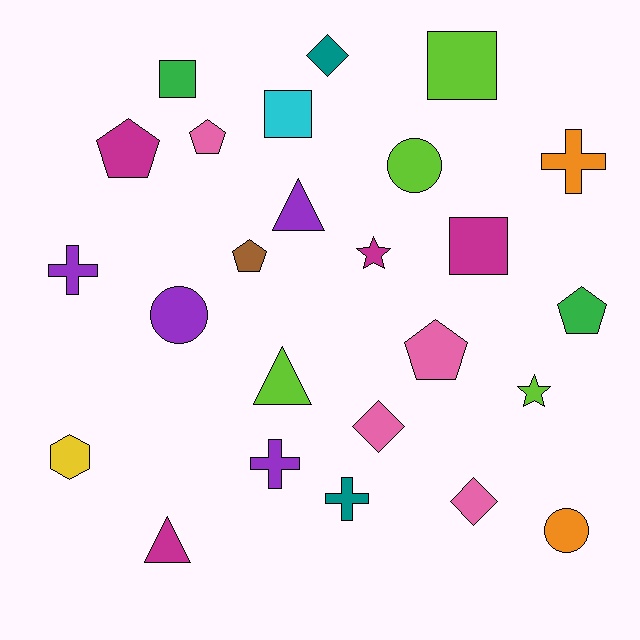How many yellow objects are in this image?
There is 1 yellow object.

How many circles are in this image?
There are 3 circles.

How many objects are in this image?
There are 25 objects.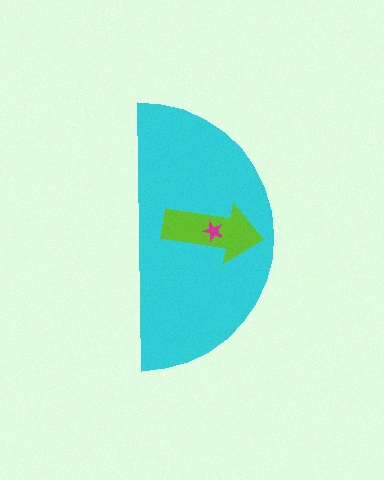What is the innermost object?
The magenta star.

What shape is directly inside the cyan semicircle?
The lime arrow.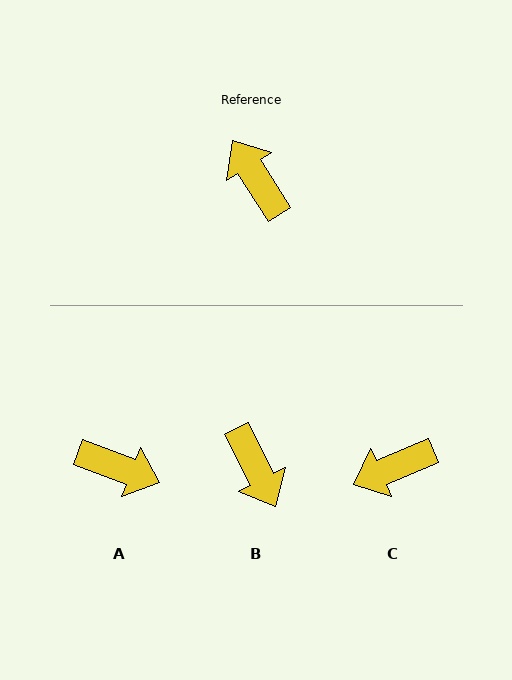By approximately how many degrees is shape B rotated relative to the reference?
Approximately 174 degrees counter-clockwise.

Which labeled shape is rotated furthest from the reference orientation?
B, about 174 degrees away.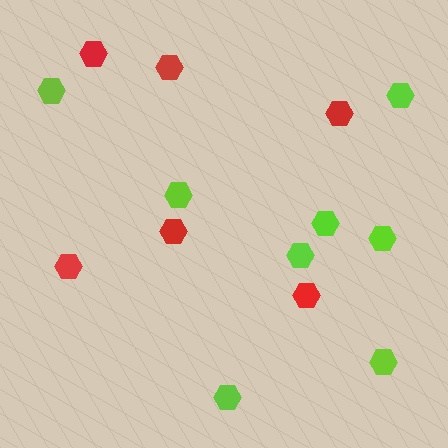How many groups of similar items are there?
There are 2 groups: one group of red hexagons (6) and one group of lime hexagons (8).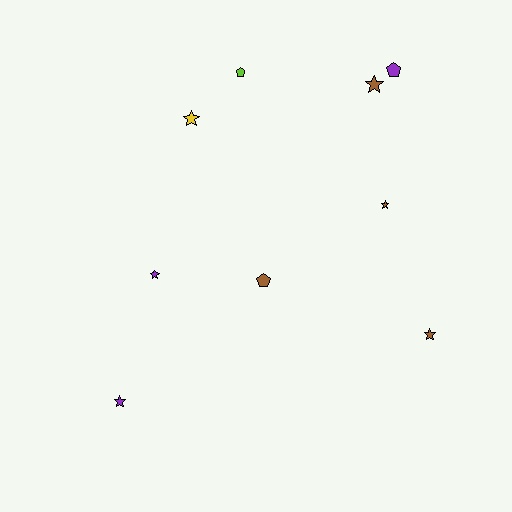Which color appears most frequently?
Brown, with 4 objects.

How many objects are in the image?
There are 9 objects.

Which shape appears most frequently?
Star, with 6 objects.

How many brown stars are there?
There are 3 brown stars.